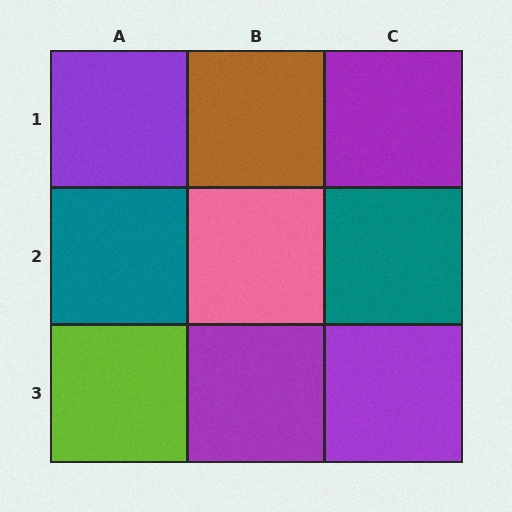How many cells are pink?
1 cell is pink.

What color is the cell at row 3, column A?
Lime.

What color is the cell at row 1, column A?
Purple.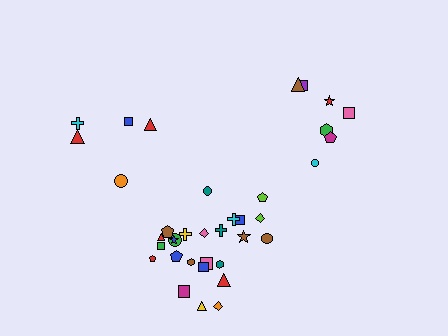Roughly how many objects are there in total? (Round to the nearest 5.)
Roughly 35 objects in total.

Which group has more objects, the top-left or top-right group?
The top-right group.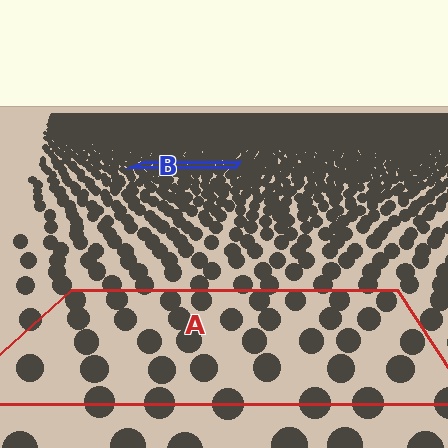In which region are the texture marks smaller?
The texture marks are smaller in region B, because it is farther away.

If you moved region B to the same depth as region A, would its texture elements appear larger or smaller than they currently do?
They would appear larger. At a closer depth, the same texture elements are projected at a bigger on-screen size.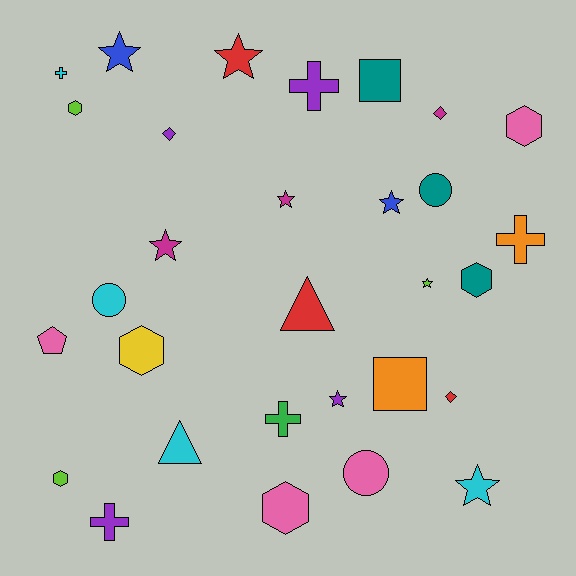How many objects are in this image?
There are 30 objects.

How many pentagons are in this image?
There is 1 pentagon.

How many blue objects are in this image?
There are 2 blue objects.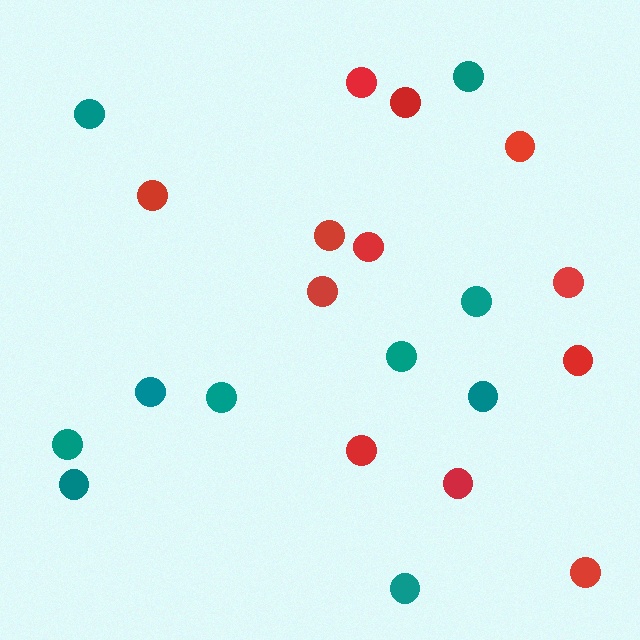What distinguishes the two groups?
There are 2 groups: one group of red circles (12) and one group of teal circles (10).